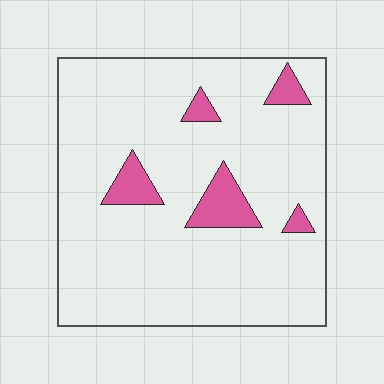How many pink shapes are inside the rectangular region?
5.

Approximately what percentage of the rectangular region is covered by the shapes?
Approximately 10%.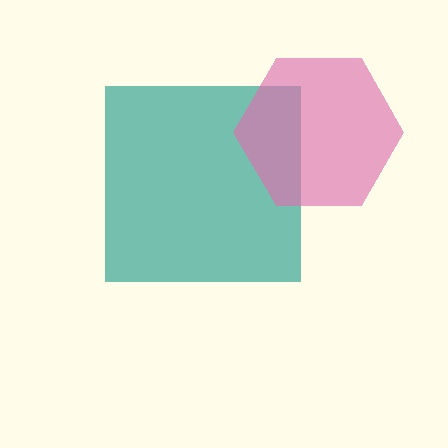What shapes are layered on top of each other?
The layered shapes are: a teal square, a pink hexagon.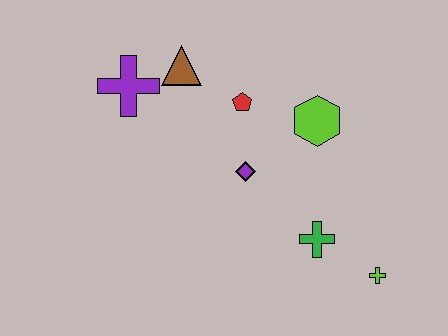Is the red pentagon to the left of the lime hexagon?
Yes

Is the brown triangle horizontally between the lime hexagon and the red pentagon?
No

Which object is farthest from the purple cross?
The lime cross is farthest from the purple cross.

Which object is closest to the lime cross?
The green cross is closest to the lime cross.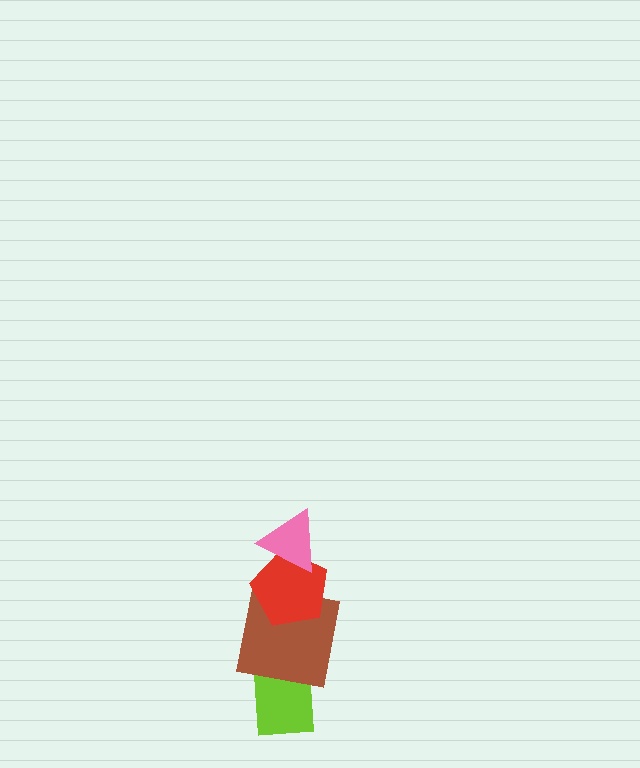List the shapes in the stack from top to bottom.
From top to bottom: the pink triangle, the red pentagon, the brown square, the lime rectangle.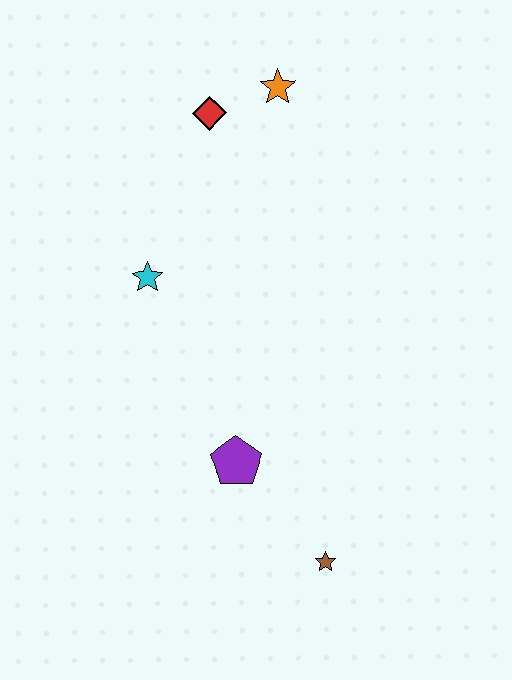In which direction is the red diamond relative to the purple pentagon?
The red diamond is above the purple pentagon.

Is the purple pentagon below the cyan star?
Yes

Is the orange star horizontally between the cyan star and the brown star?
Yes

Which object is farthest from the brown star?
The orange star is farthest from the brown star.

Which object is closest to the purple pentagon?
The brown star is closest to the purple pentagon.